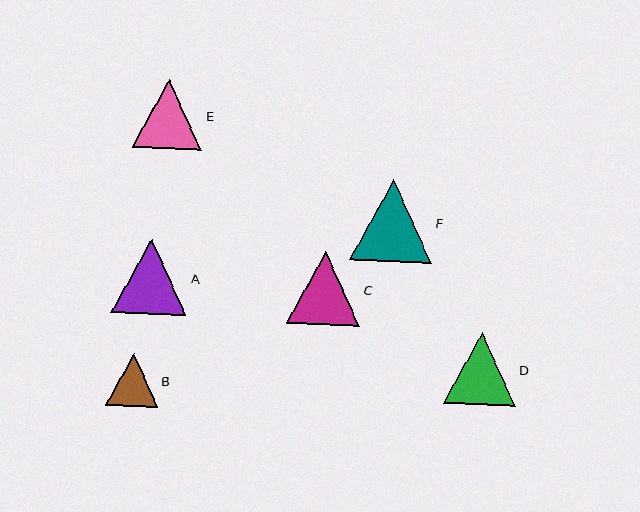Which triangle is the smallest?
Triangle B is the smallest with a size of approximately 52 pixels.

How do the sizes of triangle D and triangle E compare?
Triangle D and triangle E are approximately the same size.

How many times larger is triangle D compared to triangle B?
Triangle D is approximately 1.4 times the size of triangle B.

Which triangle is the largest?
Triangle F is the largest with a size of approximately 82 pixels.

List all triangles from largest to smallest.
From largest to smallest: F, A, C, D, E, B.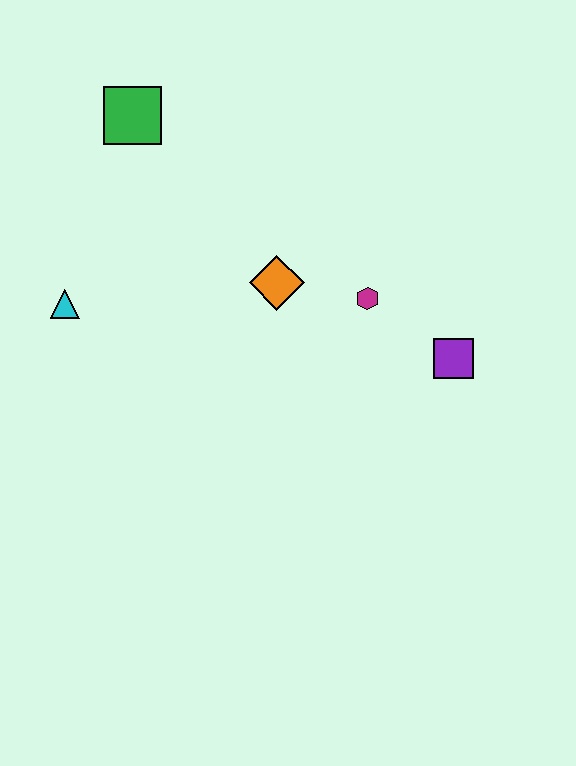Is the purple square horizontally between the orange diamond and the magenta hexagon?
No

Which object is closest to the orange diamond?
The magenta hexagon is closest to the orange diamond.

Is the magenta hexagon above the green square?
No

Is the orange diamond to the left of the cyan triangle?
No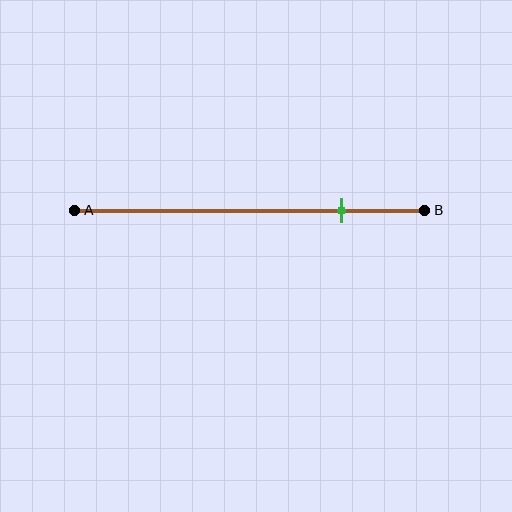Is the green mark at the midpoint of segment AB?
No, the mark is at about 75% from A, not at the 50% midpoint.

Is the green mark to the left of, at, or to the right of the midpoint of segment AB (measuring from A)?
The green mark is to the right of the midpoint of segment AB.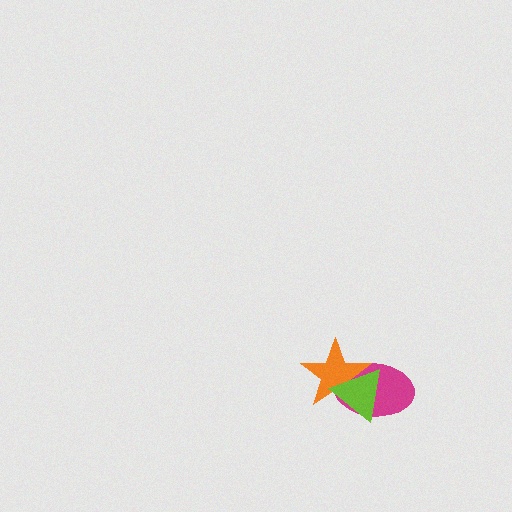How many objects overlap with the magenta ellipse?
2 objects overlap with the magenta ellipse.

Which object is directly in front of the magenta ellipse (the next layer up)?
The orange star is directly in front of the magenta ellipse.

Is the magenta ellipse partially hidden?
Yes, it is partially covered by another shape.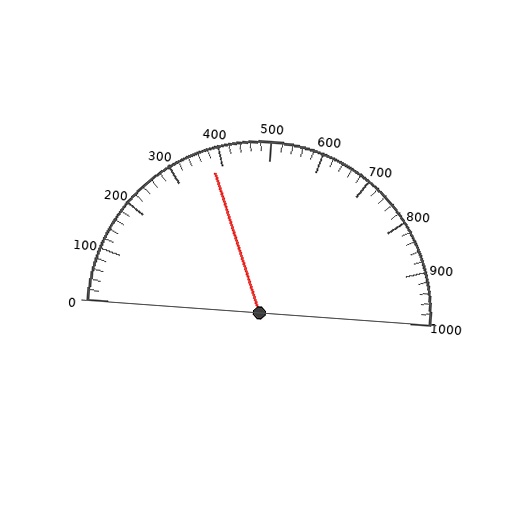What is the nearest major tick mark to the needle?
The nearest major tick mark is 400.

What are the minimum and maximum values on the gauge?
The gauge ranges from 0 to 1000.